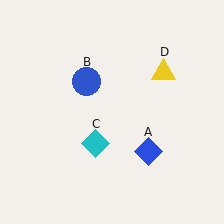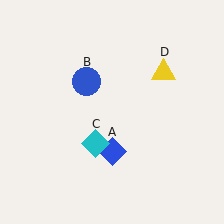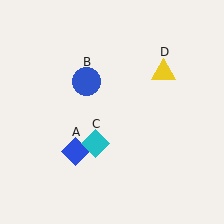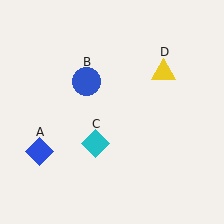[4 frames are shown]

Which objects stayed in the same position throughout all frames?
Blue circle (object B) and cyan diamond (object C) and yellow triangle (object D) remained stationary.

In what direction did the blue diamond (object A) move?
The blue diamond (object A) moved left.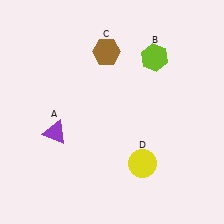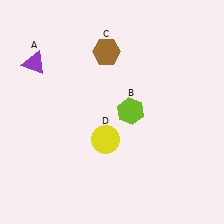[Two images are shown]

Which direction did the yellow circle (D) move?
The yellow circle (D) moved left.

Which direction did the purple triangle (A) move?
The purple triangle (A) moved up.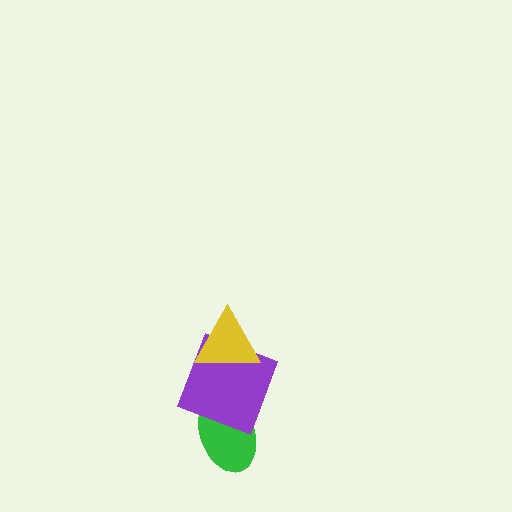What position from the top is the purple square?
The purple square is 2nd from the top.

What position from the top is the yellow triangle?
The yellow triangle is 1st from the top.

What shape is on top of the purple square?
The yellow triangle is on top of the purple square.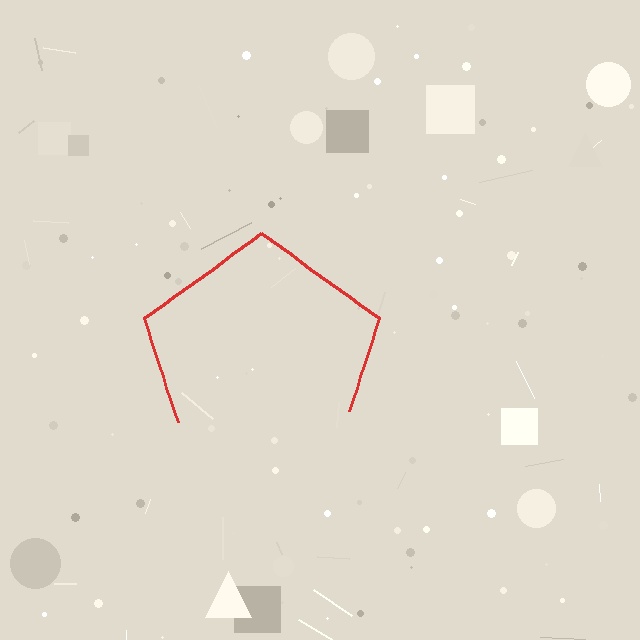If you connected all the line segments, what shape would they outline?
They would outline a pentagon.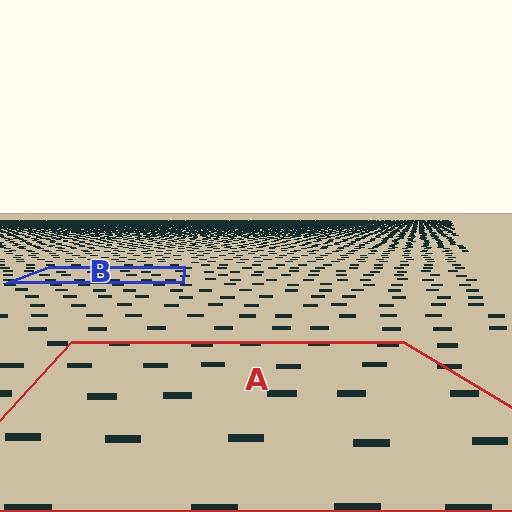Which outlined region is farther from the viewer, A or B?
Region B is farther from the viewer — the texture elements inside it appear smaller and more densely packed.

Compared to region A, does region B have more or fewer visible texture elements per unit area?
Region B has more texture elements per unit area — they are packed more densely because it is farther away.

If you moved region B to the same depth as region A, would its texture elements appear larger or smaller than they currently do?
They would appear larger. At a closer depth, the same texture elements are projected at a bigger on-screen size.